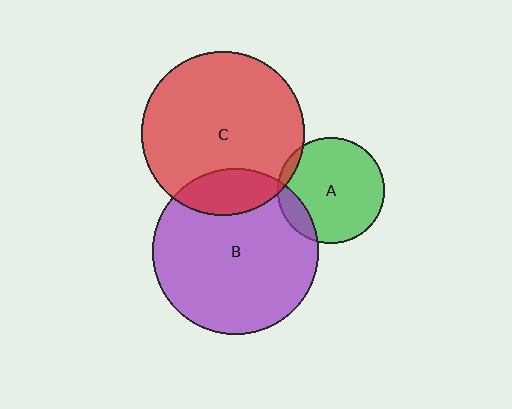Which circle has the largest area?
Circle B (purple).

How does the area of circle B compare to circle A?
Approximately 2.4 times.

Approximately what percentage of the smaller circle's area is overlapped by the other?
Approximately 5%.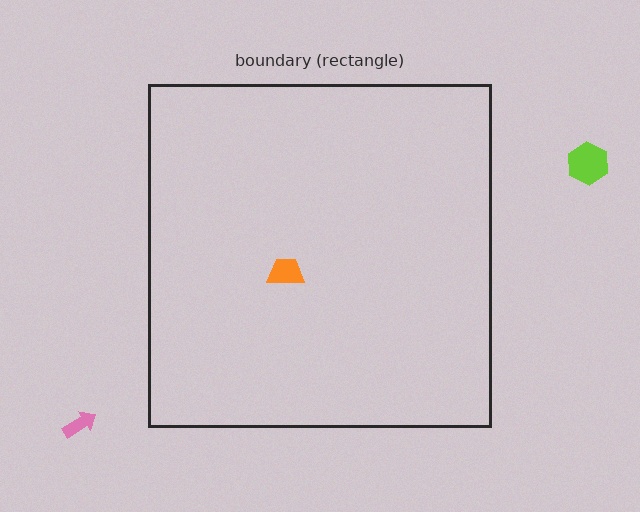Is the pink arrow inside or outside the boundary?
Outside.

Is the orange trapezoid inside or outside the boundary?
Inside.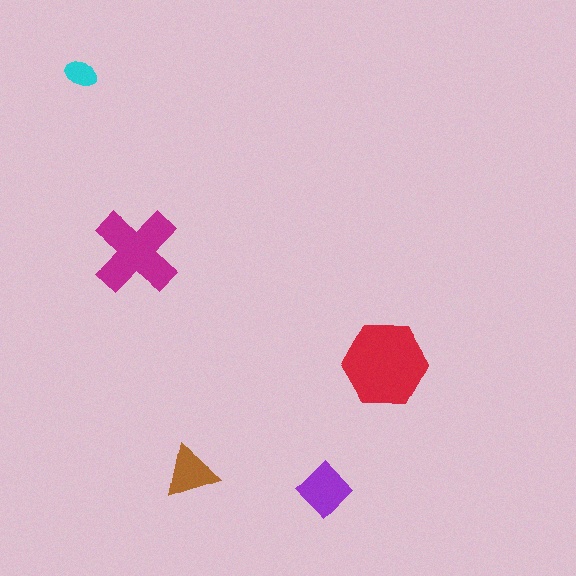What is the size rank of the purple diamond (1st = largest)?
3rd.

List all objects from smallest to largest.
The cyan ellipse, the brown triangle, the purple diamond, the magenta cross, the red hexagon.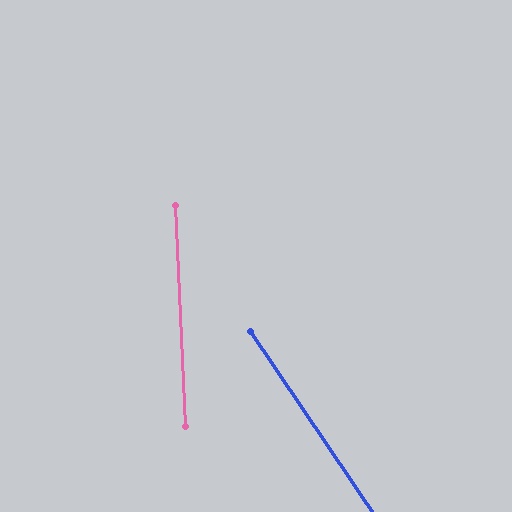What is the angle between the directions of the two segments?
Approximately 32 degrees.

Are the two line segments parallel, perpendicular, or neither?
Neither parallel nor perpendicular — they differ by about 32°.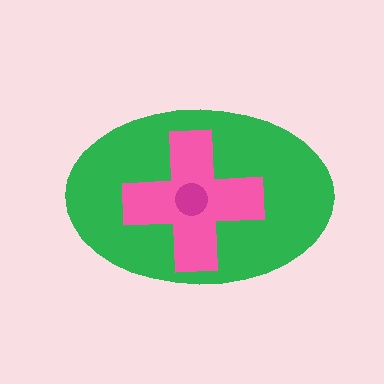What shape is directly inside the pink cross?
The magenta circle.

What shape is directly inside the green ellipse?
The pink cross.